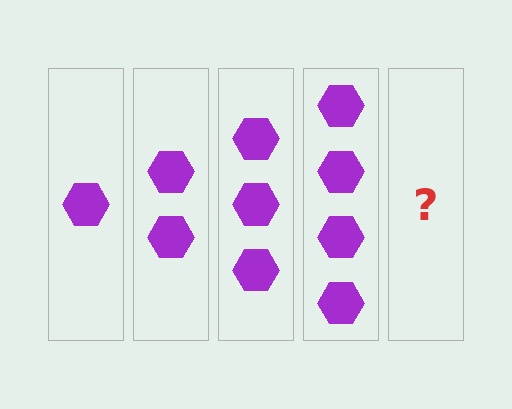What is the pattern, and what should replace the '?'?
The pattern is that each step adds one more hexagon. The '?' should be 5 hexagons.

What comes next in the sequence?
The next element should be 5 hexagons.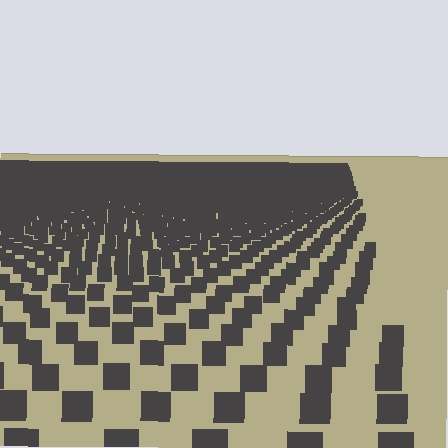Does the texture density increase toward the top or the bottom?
Density increases toward the top.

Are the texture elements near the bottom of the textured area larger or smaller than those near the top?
Larger. Near the bottom, elements are closer to the viewer and appear at a bigger on-screen size.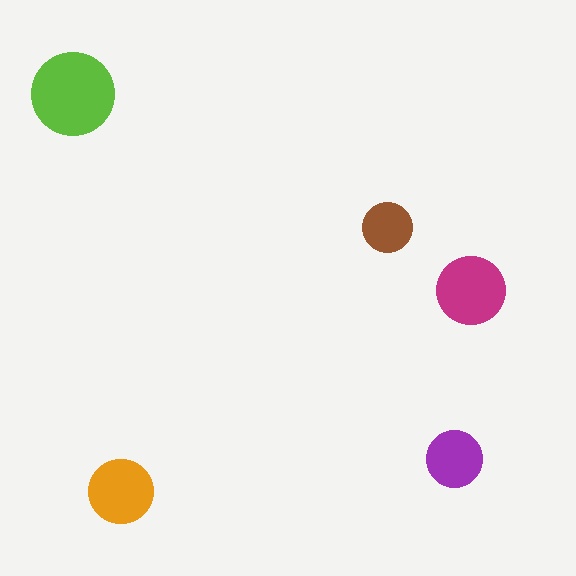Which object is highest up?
The lime circle is topmost.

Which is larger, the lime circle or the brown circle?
The lime one.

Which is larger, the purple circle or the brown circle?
The purple one.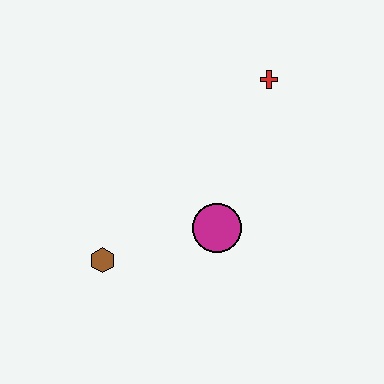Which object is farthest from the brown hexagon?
The red cross is farthest from the brown hexagon.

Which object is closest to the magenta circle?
The brown hexagon is closest to the magenta circle.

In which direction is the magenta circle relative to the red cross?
The magenta circle is below the red cross.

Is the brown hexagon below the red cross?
Yes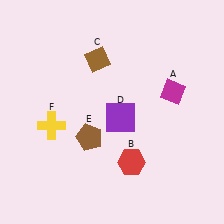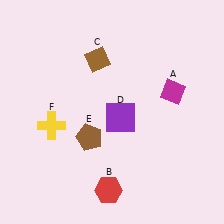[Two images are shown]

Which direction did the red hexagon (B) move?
The red hexagon (B) moved down.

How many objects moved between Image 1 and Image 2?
1 object moved between the two images.